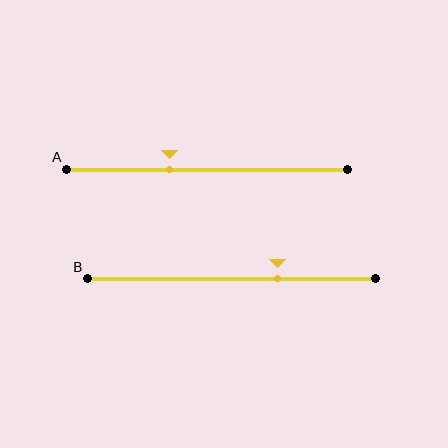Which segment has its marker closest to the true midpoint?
Segment A has its marker closest to the true midpoint.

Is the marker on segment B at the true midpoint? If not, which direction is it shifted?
No, the marker on segment B is shifted to the right by about 16% of the segment length.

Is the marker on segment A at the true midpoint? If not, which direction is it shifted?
No, the marker on segment A is shifted to the left by about 13% of the segment length.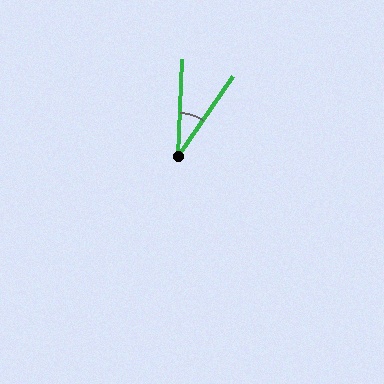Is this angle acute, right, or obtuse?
It is acute.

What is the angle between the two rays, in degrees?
Approximately 32 degrees.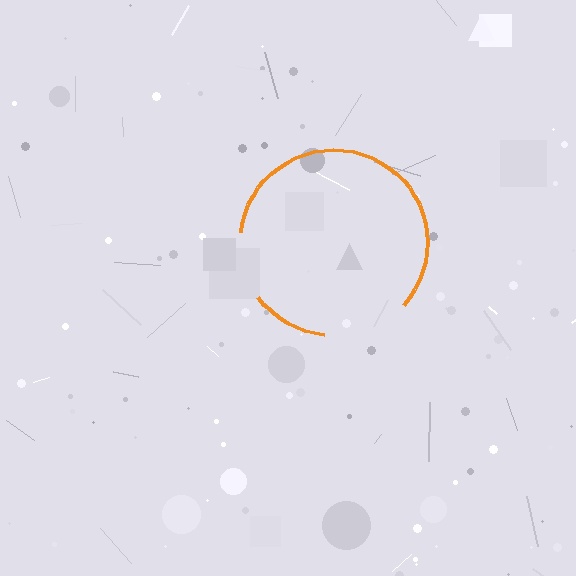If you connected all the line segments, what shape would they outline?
They would outline a circle.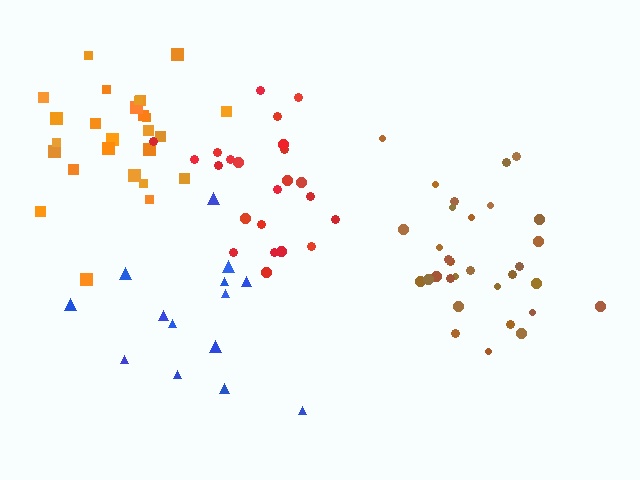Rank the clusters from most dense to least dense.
orange, brown, red, blue.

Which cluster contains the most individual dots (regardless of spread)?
Brown (31).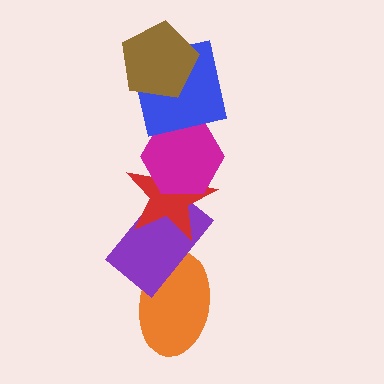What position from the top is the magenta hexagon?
The magenta hexagon is 3rd from the top.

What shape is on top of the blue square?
The brown pentagon is on top of the blue square.